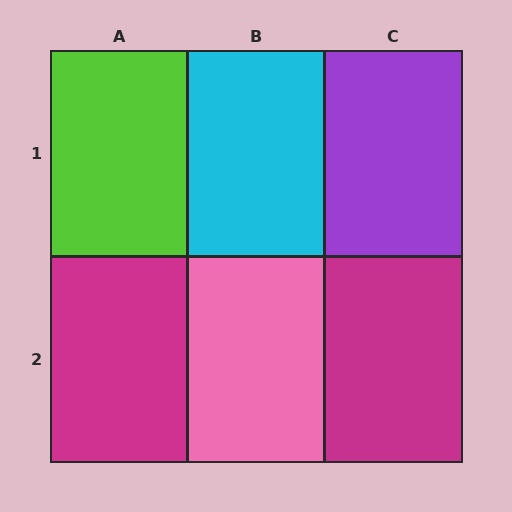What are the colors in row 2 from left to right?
Magenta, pink, magenta.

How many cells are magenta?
2 cells are magenta.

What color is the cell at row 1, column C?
Purple.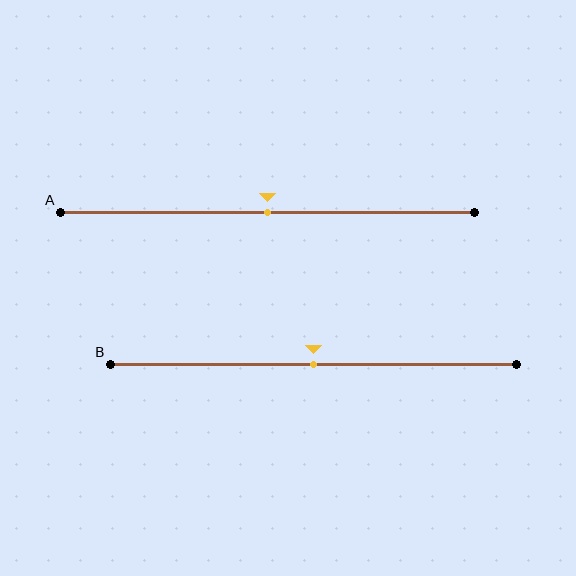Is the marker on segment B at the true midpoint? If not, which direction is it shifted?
Yes, the marker on segment B is at the true midpoint.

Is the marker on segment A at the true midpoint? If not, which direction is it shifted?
Yes, the marker on segment A is at the true midpoint.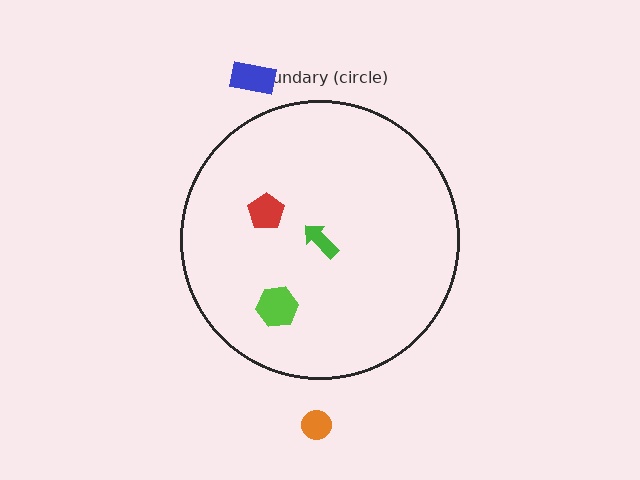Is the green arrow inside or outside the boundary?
Inside.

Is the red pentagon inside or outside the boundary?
Inside.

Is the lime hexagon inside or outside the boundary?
Inside.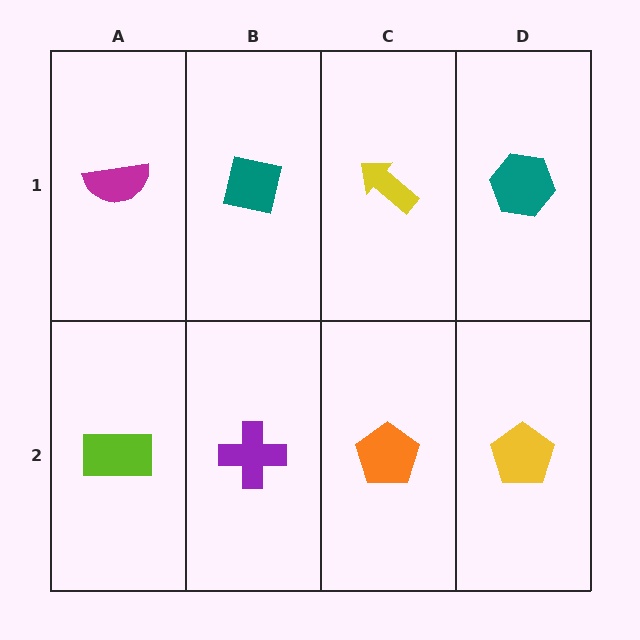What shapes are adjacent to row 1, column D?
A yellow pentagon (row 2, column D), a yellow arrow (row 1, column C).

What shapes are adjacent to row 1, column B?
A purple cross (row 2, column B), a magenta semicircle (row 1, column A), a yellow arrow (row 1, column C).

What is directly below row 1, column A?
A lime rectangle.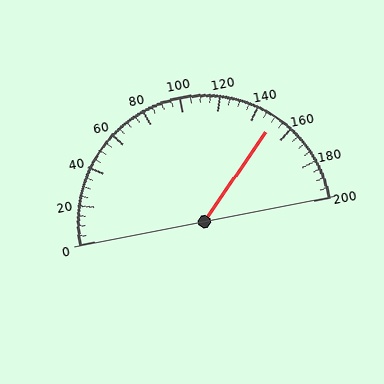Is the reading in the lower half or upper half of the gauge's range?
The reading is in the upper half of the range (0 to 200).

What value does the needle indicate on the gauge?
The needle indicates approximately 150.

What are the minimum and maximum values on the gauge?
The gauge ranges from 0 to 200.